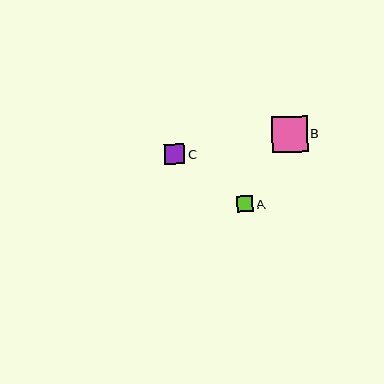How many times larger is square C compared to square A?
Square C is approximately 1.3 times the size of square A.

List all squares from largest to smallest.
From largest to smallest: B, C, A.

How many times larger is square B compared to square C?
Square B is approximately 1.8 times the size of square C.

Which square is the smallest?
Square A is the smallest with a size of approximately 16 pixels.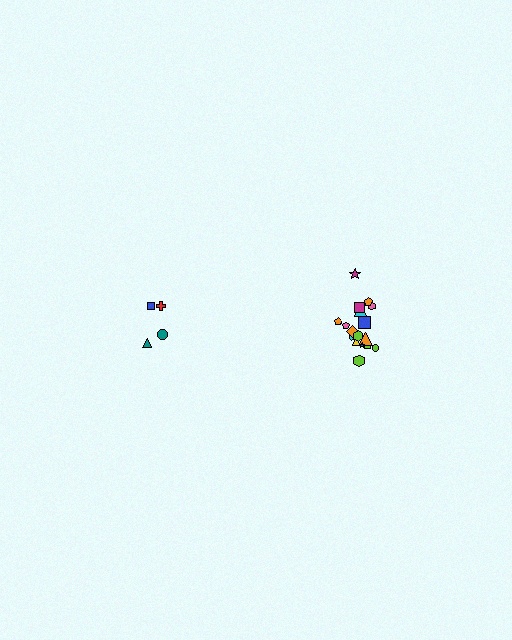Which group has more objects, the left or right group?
The right group.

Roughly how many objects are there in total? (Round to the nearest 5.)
Roughly 20 objects in total.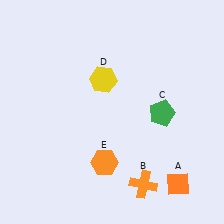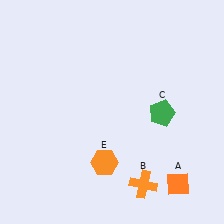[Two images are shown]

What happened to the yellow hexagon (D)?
The yellow hexagon (D) was removed in Image 2. It was in the top-left area of Image 1.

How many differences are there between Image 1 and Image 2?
There is 1 difference between the two images.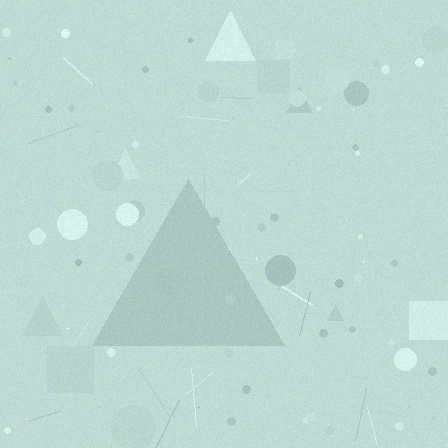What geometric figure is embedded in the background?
A triangle is embedded in the background.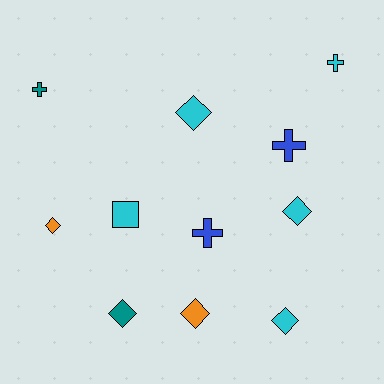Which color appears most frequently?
Cyan, with 5 objects.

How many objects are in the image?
There are 11 objects.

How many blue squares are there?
There are no blue squares.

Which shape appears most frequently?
Diamond, with 6 objects.